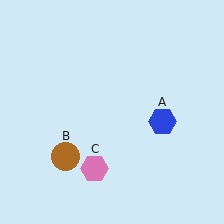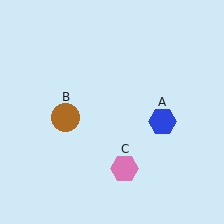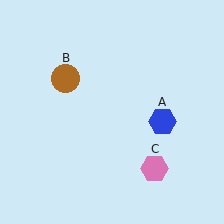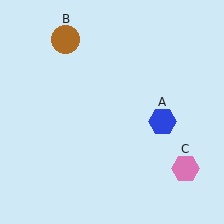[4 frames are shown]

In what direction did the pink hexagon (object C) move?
The pink hexagon (object C) moved right.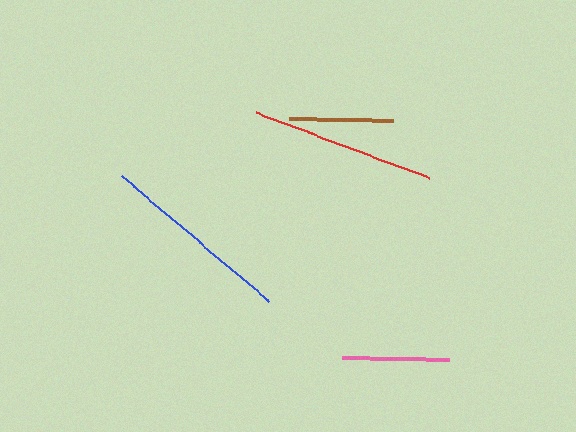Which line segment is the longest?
The blue line is the longest at approximately 194 pixels.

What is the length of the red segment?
The red segment is approximately 185 pixels long.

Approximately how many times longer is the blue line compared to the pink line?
The blue line is approximately 1.8 times the length of the pink line.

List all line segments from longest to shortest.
From longest to shortest: blue, red, pink, brown.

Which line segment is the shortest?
The brown line is the shortest at approximately 104 pixels.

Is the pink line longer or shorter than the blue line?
The blue line is longer than the pink line.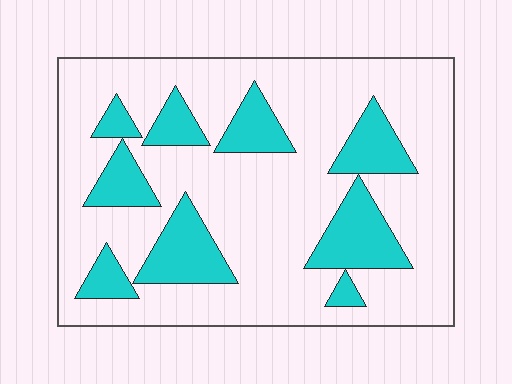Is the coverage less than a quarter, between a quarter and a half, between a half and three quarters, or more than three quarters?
Less than a quarter.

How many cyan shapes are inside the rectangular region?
9.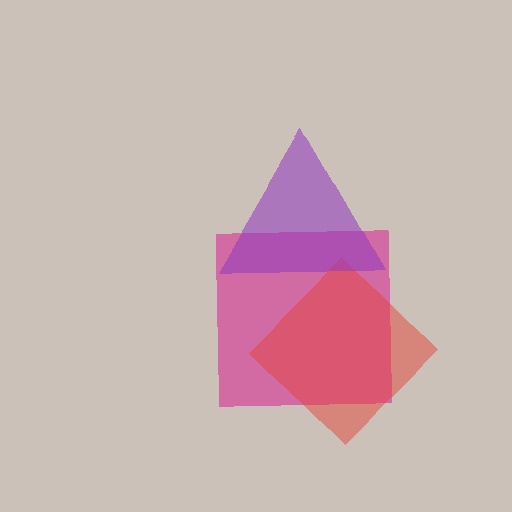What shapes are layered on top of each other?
The layered shapes are: a magenta square, a red diamond, a purple triangle.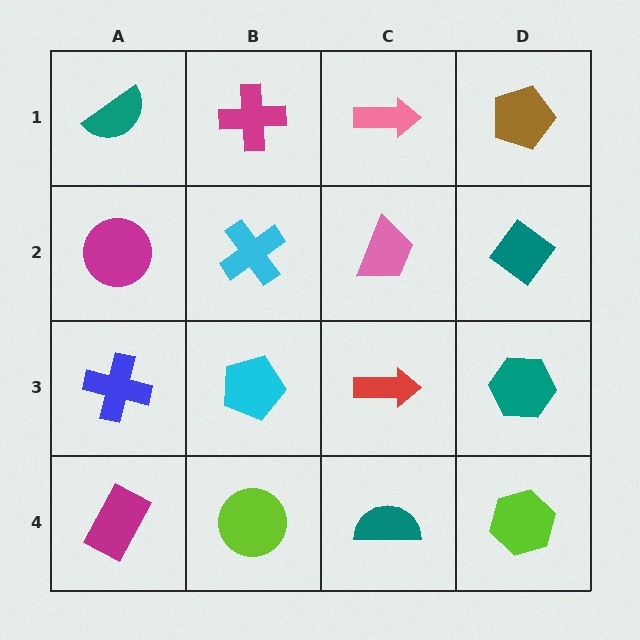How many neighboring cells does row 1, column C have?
3.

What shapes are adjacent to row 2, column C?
A pink arrow (row 1, column C), a red arrow (row 3, column C), a cyan cross (row 2, column B), a teal diamond (row 2, column D).